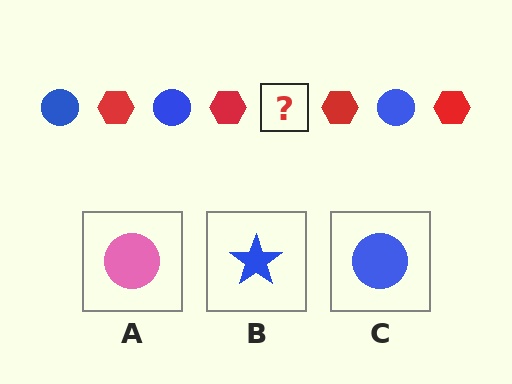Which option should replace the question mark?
Option C.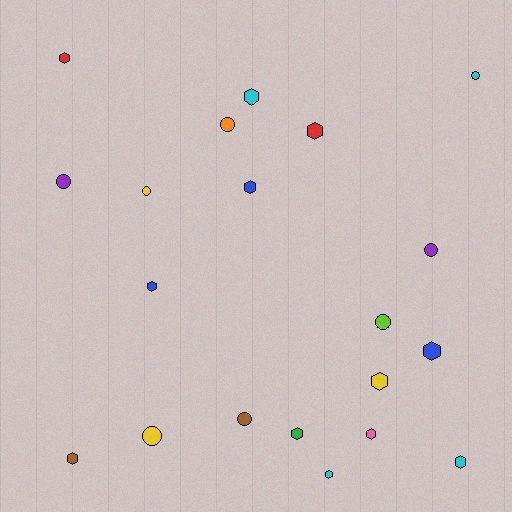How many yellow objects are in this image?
There are 3 yellow objects.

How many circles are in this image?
There are 8 circles.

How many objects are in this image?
There are 20 objects.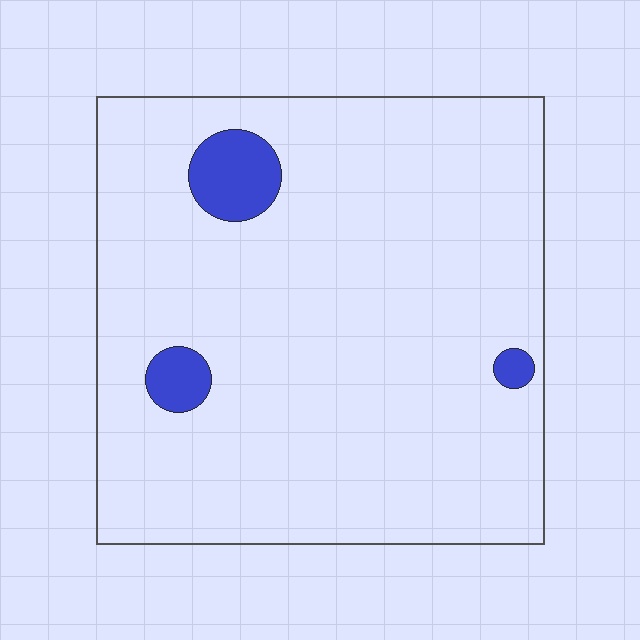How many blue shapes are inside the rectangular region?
3.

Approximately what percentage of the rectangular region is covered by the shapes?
Approximately 5%.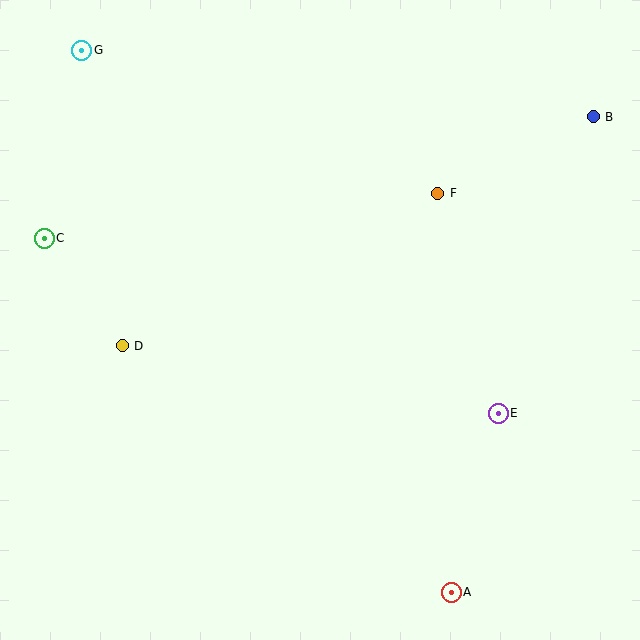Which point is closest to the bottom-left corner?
Point D is closest to the bottom-left corner.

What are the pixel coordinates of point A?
Point A is at (451, 592).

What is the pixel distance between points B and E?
The distance between B and E is 312 pixels.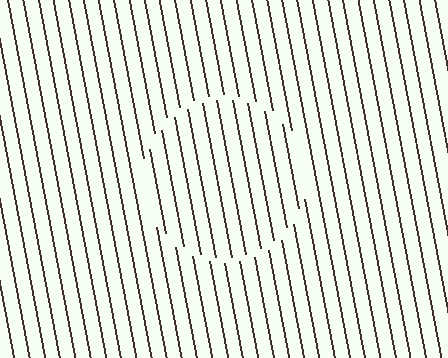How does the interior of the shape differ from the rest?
The interior of the shape contains the same grating, shifted by half a period — the contour is defined by the phase discontinuity where line-ends from the inner and outer gratings abut.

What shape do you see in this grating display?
An illusory circle. The interior of the shape contains the same grating, shifted by half a period — the contour is defined by the phase discontinuity where line-ends from the inner and outer gratings abut.